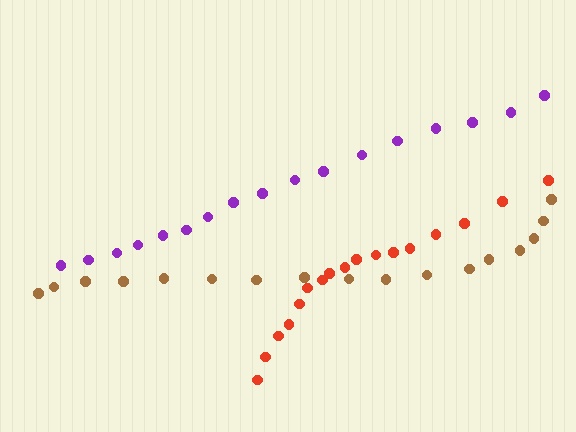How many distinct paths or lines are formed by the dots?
There are 3 distinct paths.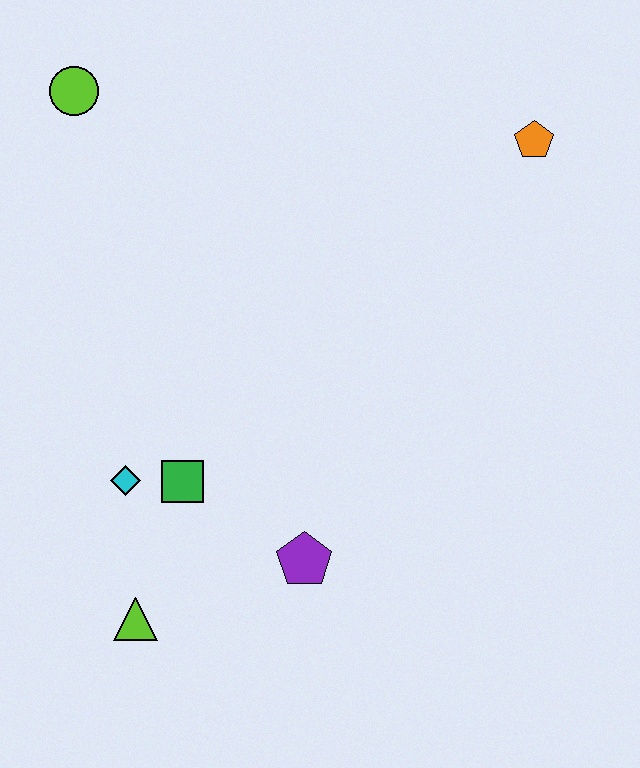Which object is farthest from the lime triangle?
The orange pentagon is farthest from the lime triangle.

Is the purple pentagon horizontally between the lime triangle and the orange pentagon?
Yes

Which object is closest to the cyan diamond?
The green square is closest to the cyan diamond.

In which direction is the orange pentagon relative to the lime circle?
The orange pentagon is to the right of the lime circle.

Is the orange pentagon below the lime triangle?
No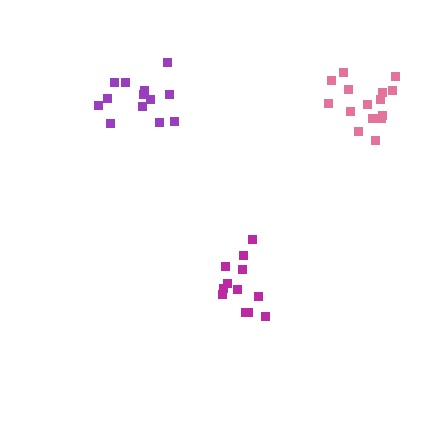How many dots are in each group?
Group 1: 12 dots, Group 2: 15 dots, Group 3: 13 dots (40 total).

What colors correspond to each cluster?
The clusters are colored: magenta, pink, purple.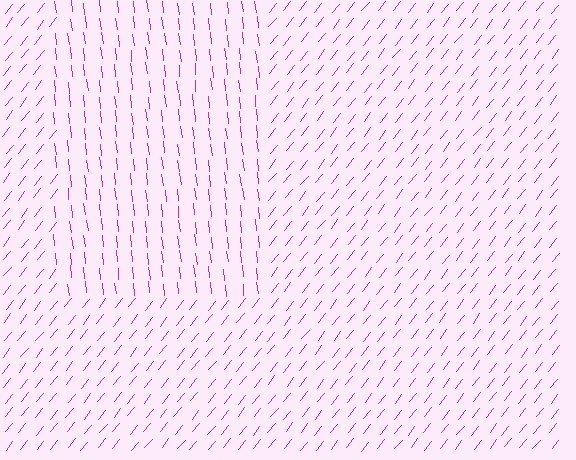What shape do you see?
I see a rectangle.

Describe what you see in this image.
The image is filled with small magenta line segments. A rectangle region in the image has lines oriented differently from the surrounding lines, creating a visible texture boundary.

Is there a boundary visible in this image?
Yes, there is a texture boundary formed by a change in line orientation.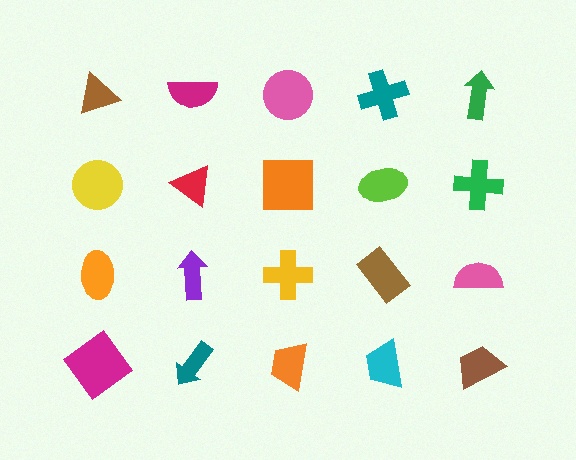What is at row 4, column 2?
A teal arrow.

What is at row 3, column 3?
A yellow cross.